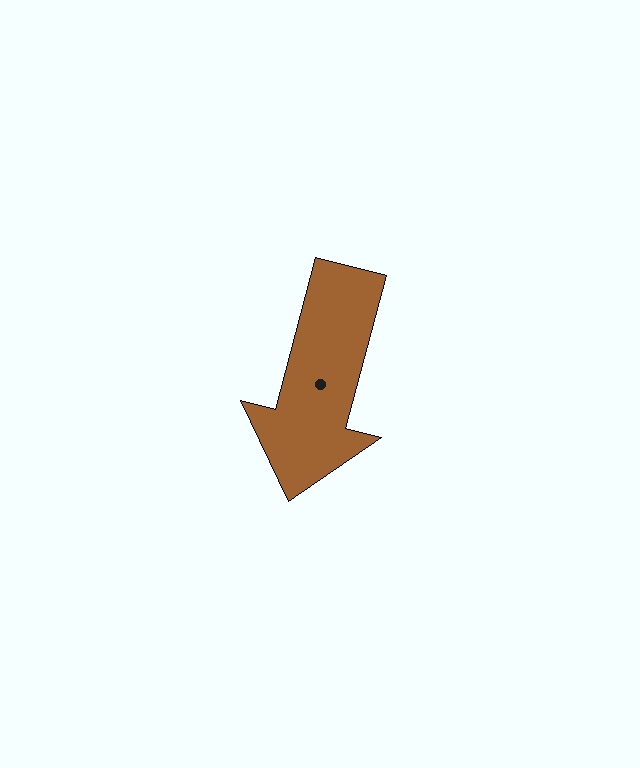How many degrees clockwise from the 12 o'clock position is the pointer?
Approximately 195 degrees.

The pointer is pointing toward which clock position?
Roughly 6 o'clock.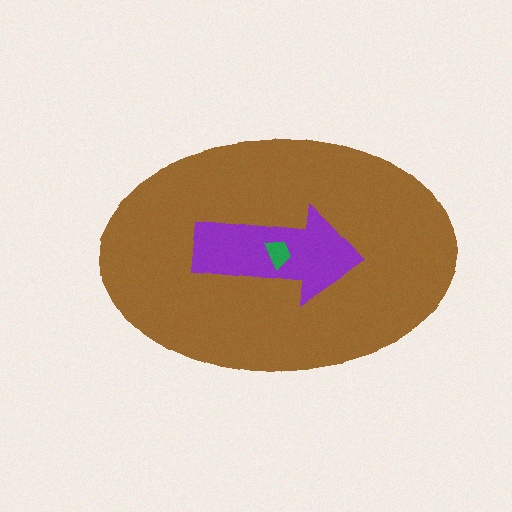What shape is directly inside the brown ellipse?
The purple arrow.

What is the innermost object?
The green trapezoid.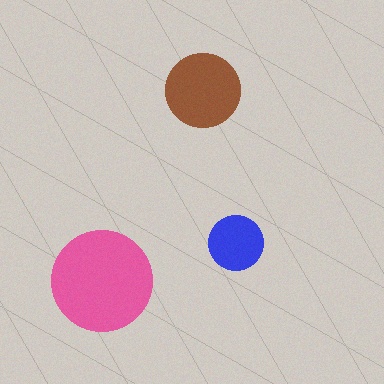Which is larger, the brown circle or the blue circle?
The brown one.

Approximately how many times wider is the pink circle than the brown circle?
About 1.5 times wider.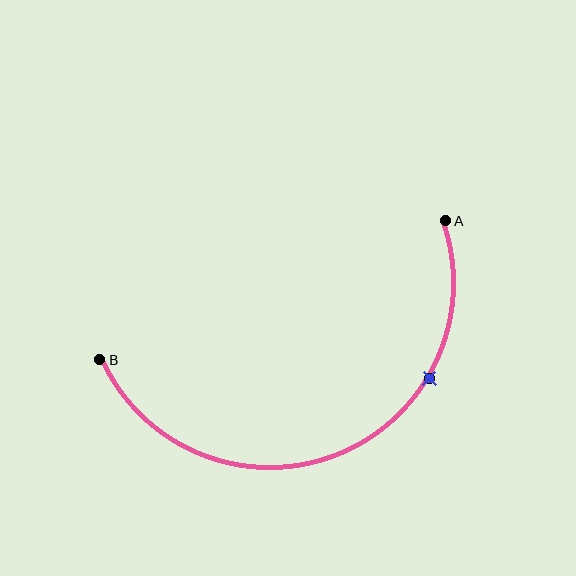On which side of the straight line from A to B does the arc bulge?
The arc bulges below the straight line connecting A and B.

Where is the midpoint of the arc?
The arc midpoint is the point on the curve farthest from the straight line joining A and B. It sits below that line.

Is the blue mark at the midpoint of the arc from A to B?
No. The blue mark lies on the arc but is closer to endpoint A. The arc midpoint would be at the point on the curve equidistant along the arc from both A and B.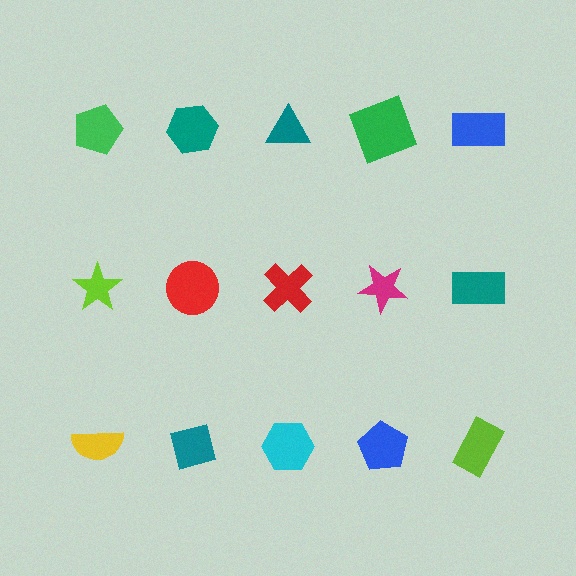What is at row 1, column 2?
A teal hexagon.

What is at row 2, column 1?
A lime star.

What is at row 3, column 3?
A cyan hexagon.